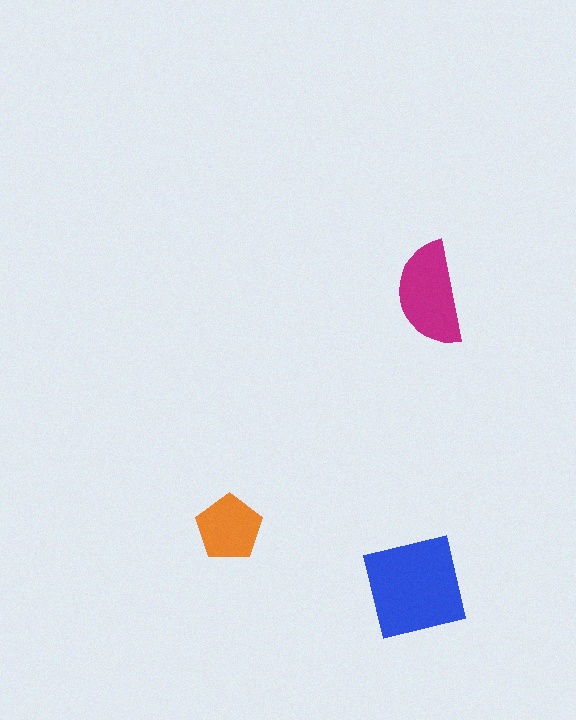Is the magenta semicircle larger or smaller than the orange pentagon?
Larger.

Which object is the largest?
The blue square.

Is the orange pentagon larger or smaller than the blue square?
Smaller.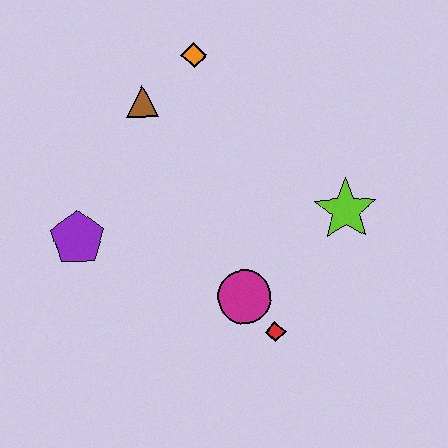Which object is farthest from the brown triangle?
The red diamond is farthest from the brown triangle.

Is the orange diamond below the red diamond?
No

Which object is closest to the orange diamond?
The brown triangle is closest to the orange diamond.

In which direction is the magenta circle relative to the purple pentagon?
The magenta circle is to the right of the purple pentagon.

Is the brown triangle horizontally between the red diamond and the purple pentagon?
Yes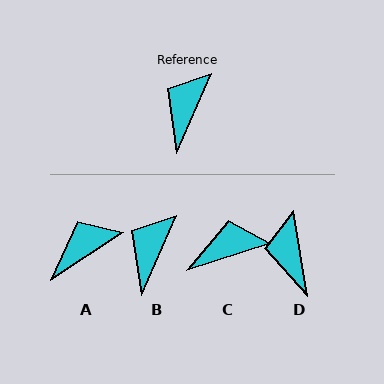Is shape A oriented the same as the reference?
No, it is off by about 33 degrees.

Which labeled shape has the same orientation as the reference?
B.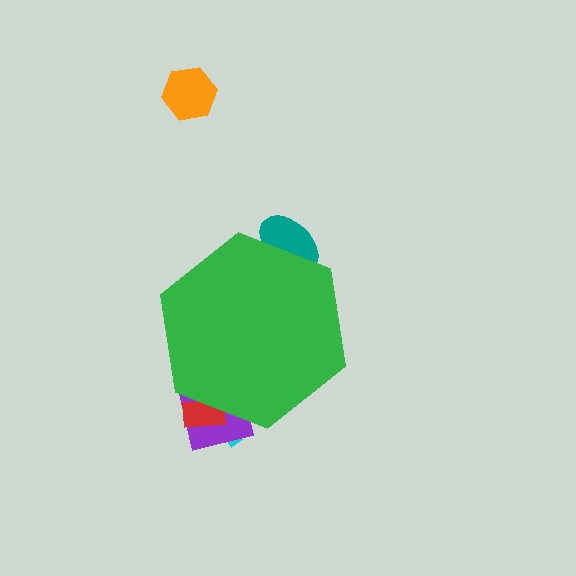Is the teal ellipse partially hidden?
Yes, the teal ellipse is partially hidden behind the green hexagon.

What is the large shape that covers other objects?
A green hexagon.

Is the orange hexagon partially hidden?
No, the orange hexagon is fully visible.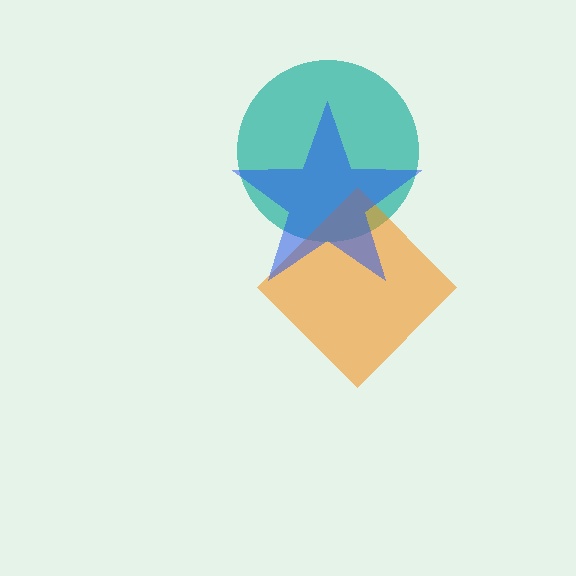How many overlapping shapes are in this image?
There are 3 overlapping shapes in the image.